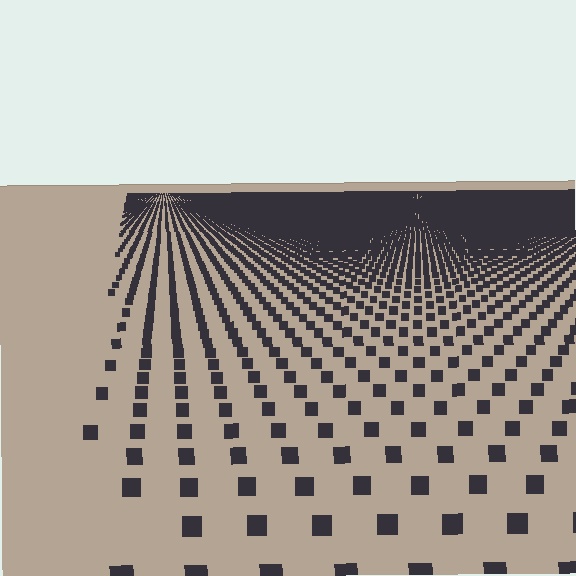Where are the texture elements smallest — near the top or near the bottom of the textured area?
Near the top.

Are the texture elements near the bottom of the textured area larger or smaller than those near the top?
Larger. Near the bottom, elements are closer to the viewer and appear at a bigger on-screen size.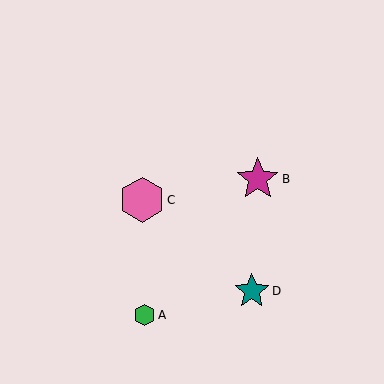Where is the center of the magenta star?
The center of the magenta star is at (258, 179).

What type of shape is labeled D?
Shape D is a teal star.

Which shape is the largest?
The pink hexagon (labeled C) is the largest.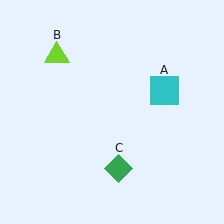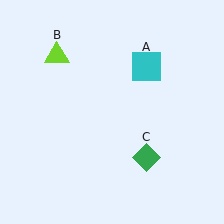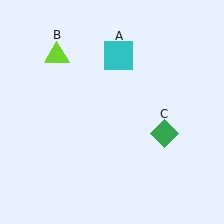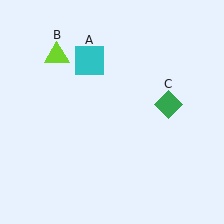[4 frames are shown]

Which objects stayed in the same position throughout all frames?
Lime triangle (object B) remained stationary.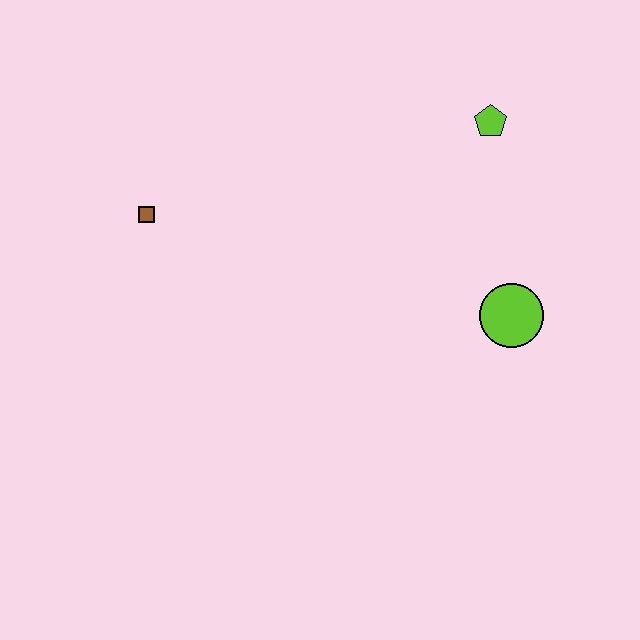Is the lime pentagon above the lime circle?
Yes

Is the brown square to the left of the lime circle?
Yes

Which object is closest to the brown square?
The lime pentagon is closest to the brown square.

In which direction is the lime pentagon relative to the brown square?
The lime pentagon is to the right of the brown square.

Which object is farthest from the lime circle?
The brown square is farthest from the lime circle.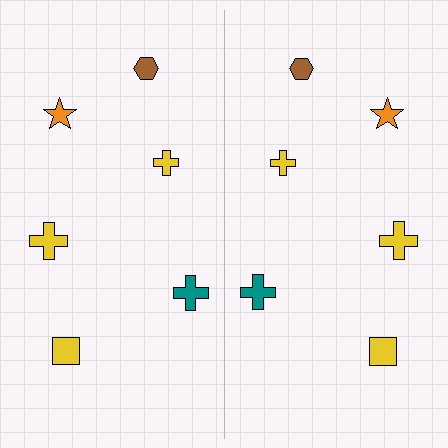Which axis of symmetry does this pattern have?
The pattern has a vertical axis of symmetry running through the center of the image.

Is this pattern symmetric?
Yes, this pattern has bilateral (reflection) symmetry.